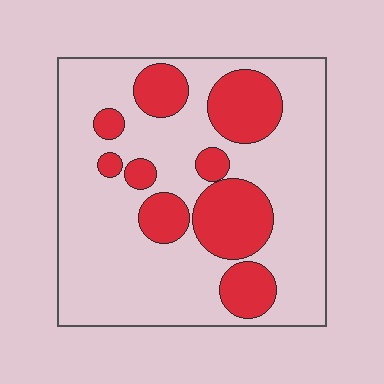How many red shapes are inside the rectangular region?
9.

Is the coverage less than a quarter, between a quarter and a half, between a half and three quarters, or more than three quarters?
Between a quarter and a half.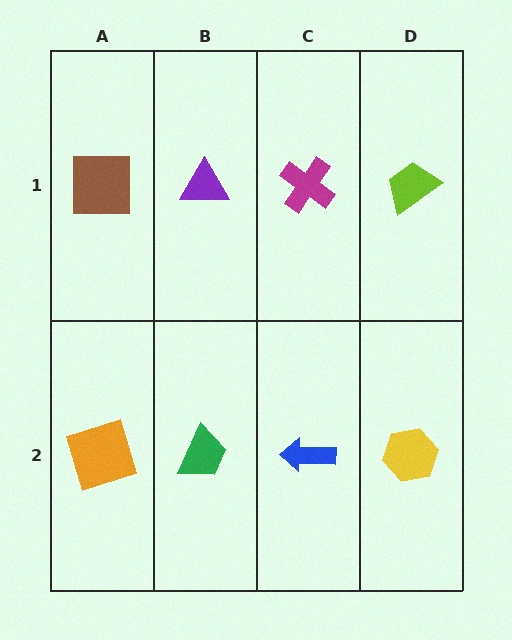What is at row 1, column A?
A brown square.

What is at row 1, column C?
A magenta cross.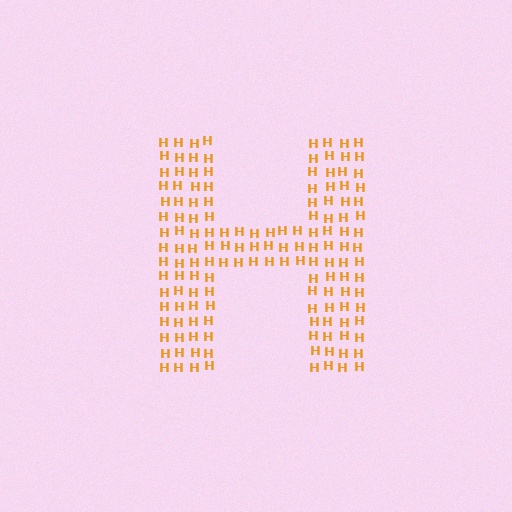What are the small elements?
The small elements are letter H's.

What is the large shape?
The large shape is the letter H.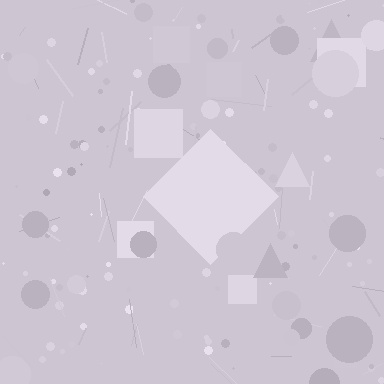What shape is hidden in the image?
A diamond is hidden in the image.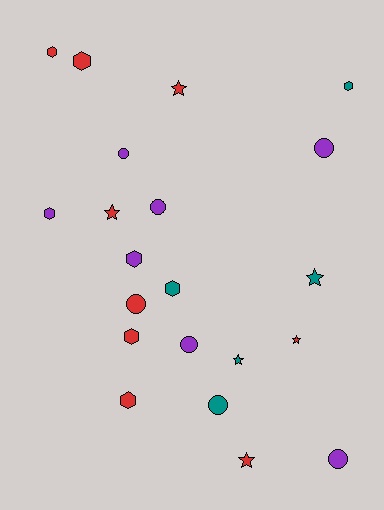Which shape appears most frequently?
Hexagon, with 8 objects.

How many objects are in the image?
There are 21 objects.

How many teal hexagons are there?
There are 2 teal hexagons.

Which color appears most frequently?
Red, with 9 objects.